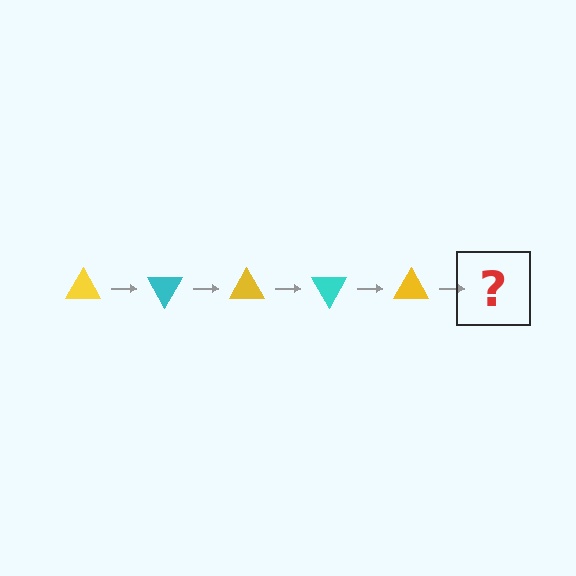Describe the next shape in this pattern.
It should be a cyan triangle, rotated 300 degrees from the start.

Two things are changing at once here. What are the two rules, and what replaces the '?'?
The two rules are that it rotates 60 degrees each step and the color cycles through yellow and cyan. The '?' should be a cyan triangle, rotated 300 degrees from the start.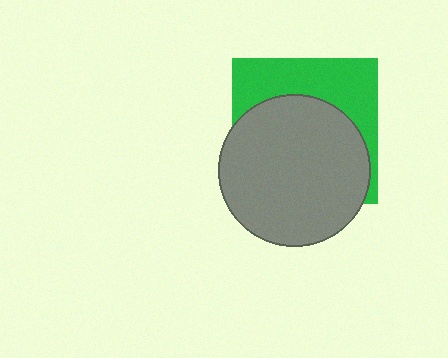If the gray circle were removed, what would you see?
You would see the complete green square.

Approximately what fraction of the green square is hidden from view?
Roughly 62% of the green square is hidden behind the gray circle.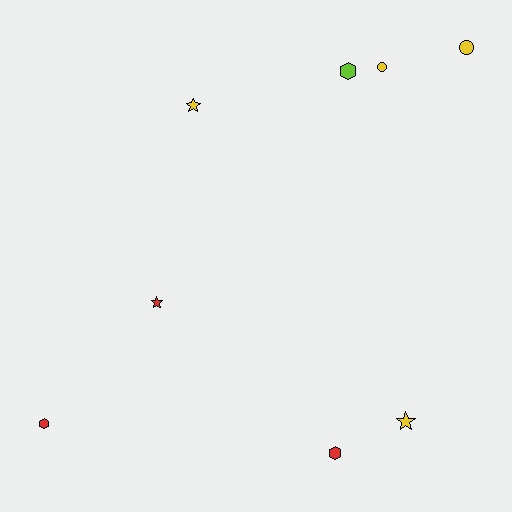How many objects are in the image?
There are 8 objects.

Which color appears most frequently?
Yellow, with 4 objects.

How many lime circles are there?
There are no lime circles.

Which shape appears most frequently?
Hexagon, with 3 objects.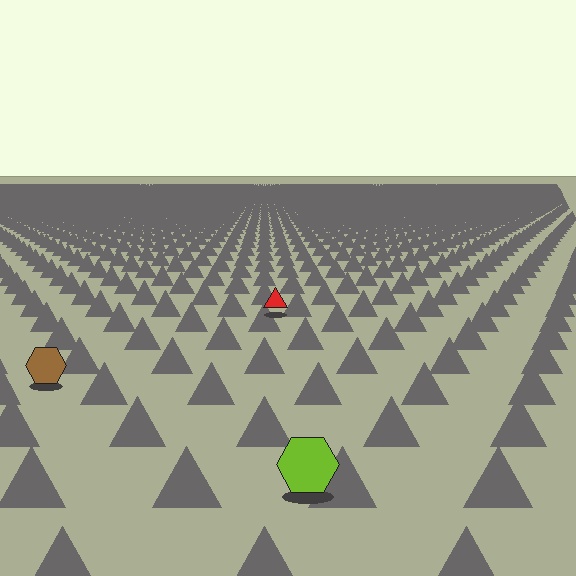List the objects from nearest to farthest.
From nearest to farthest: the lime hexagon, the brown hexagon, the red triangle.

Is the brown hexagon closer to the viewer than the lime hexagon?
No. The lime hexagon is closer — you can tell from the texture gradient: the ground texture is coarser near it.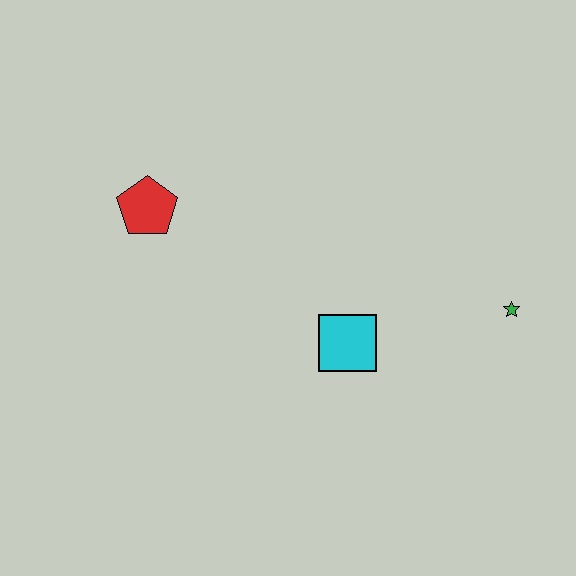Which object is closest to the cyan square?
The green star is closest to the cyan square.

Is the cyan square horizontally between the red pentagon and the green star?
Yes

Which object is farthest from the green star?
The red pentagon is farthest from the green star.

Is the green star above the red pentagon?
No